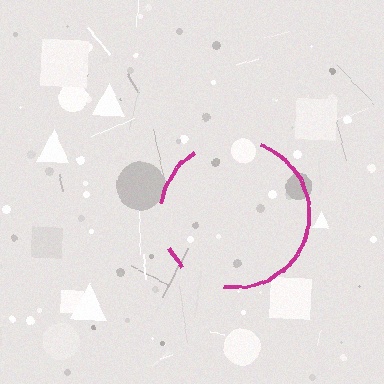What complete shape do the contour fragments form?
The contour fragments form a circle.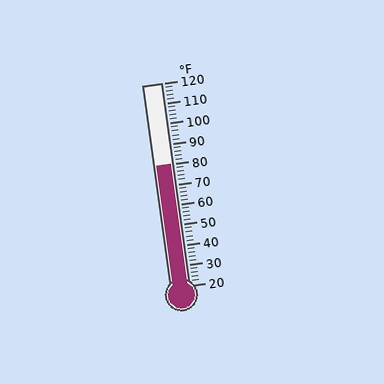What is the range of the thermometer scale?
The thermometer scale ranges from 20°F to 120°F.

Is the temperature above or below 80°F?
The temperature is at 80°F.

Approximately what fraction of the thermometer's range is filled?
The thermometer is filled to approximately 60% of its range.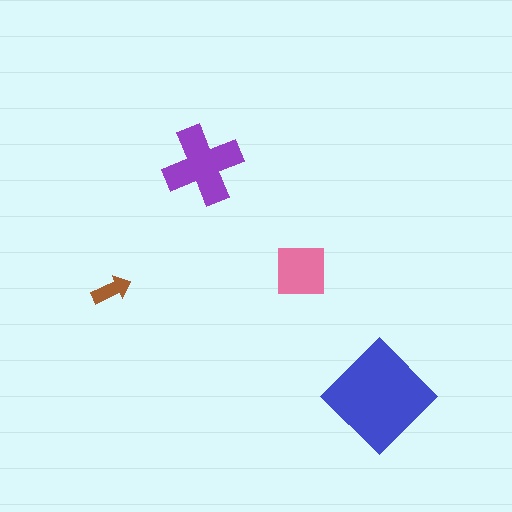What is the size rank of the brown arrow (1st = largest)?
4th.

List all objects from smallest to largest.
The brown arrow, the pink square, the purple cross, the blue diamond.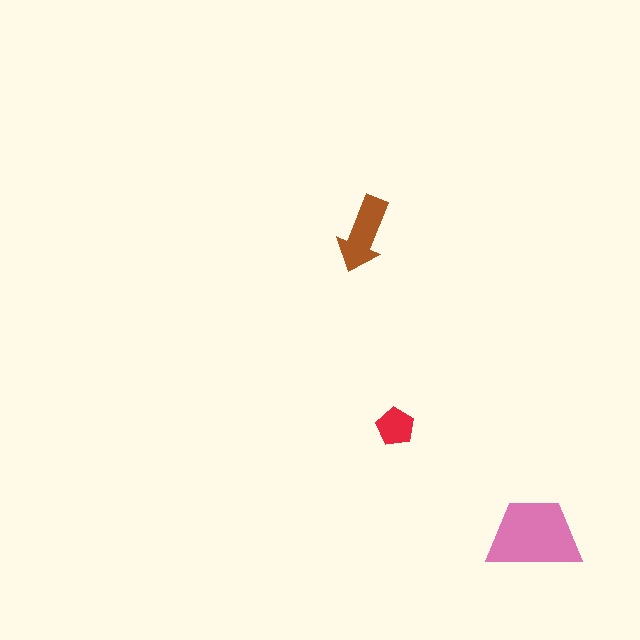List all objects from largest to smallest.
The pink trapezoid, the brown arrow, the red pentagon.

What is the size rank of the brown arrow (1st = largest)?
2nd.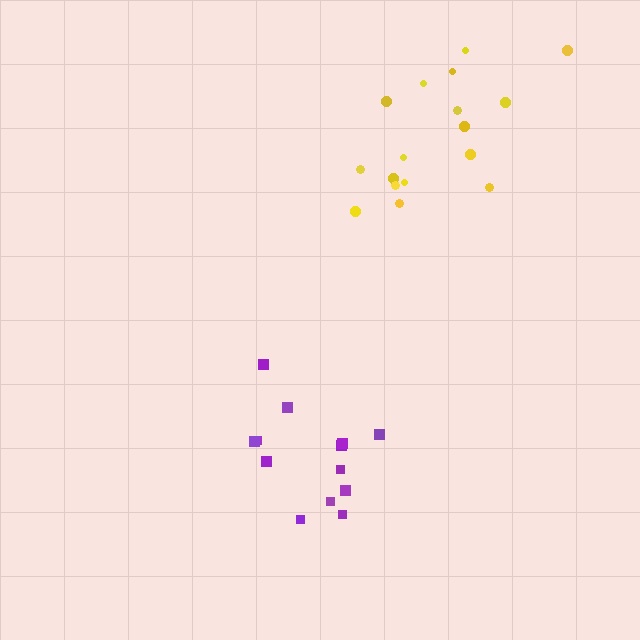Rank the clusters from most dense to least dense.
yellow, purple.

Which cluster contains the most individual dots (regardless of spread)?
Yellow (17).